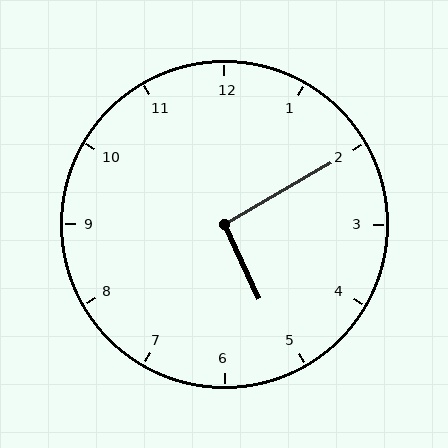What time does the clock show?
5:10.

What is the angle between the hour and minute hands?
Approximately 95 degrees.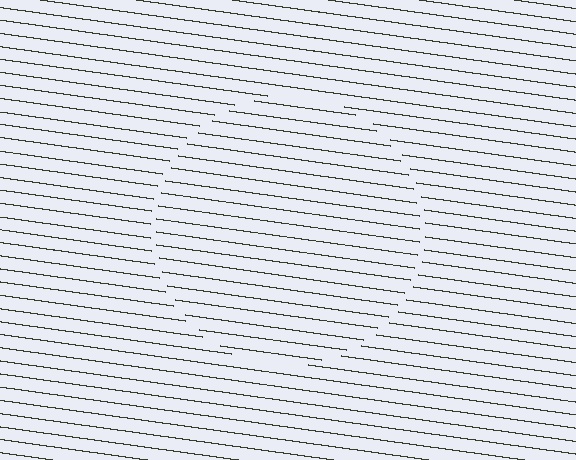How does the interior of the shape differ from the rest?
The interior of the shape contains the same grating, shifted by half a period — the contour is defined by the phase discontinuity where line-ends from the inner and outer gratings abut.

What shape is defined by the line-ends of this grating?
An illusory circle. The interior of the shape contains the same grating, shifted by half a period — the contour is defined by the phase discontinuity where line-ends from the inner and outer gratings abut.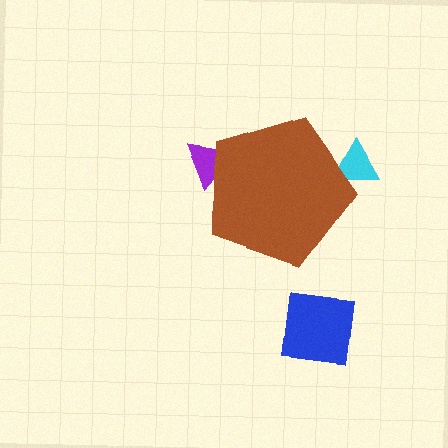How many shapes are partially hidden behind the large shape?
2 shapes are partially hidden.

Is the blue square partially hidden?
No, the blue square is fully visible.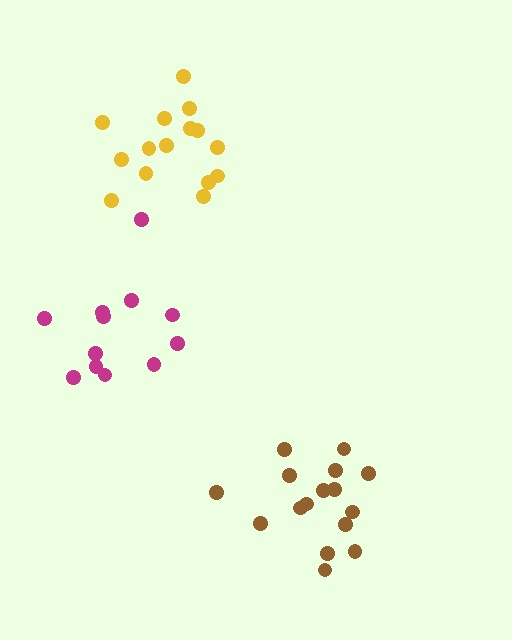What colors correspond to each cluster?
The clusters are colored: magenta, yellow, brown.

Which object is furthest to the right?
The brown cluster is rightmost.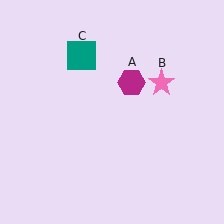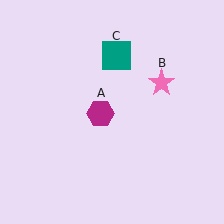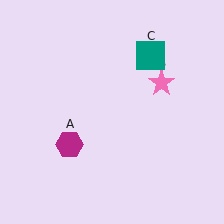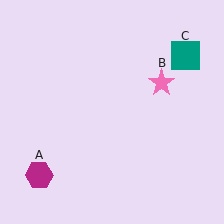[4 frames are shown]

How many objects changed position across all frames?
2 objects changed position: magenta hexagon (object A), teal square (object C).